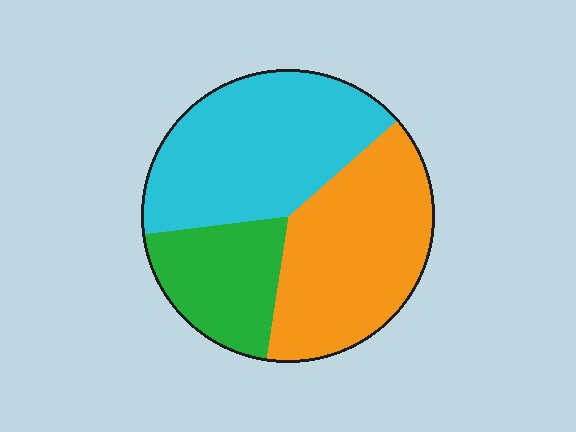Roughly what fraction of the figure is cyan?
Cyan takes up about two fifths (2/5) of the figure.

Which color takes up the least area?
Green, at roughly 20%.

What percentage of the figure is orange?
Orange covers around 40% of the figure.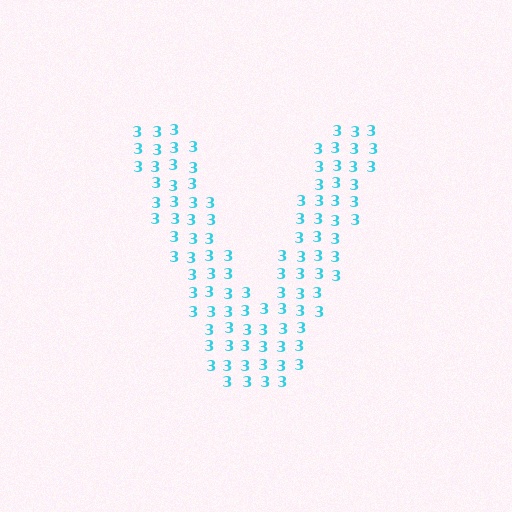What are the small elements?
The small elements are digit 3's.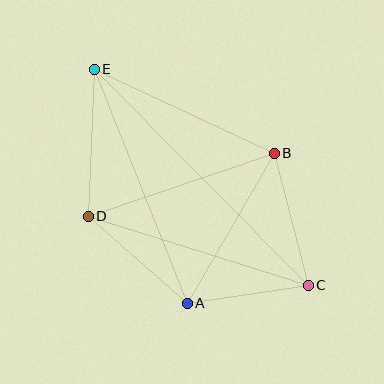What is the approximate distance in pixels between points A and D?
The distance between A and D is approximately 132 pixels.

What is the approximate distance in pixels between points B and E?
The distance between B and E is approximately 199 pixels.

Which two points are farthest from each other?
Points C and E are farthest from each other.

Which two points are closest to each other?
Points A and C are closest to each other.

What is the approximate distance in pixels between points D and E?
The distance between D and E is approximately 147 pixels.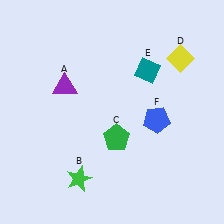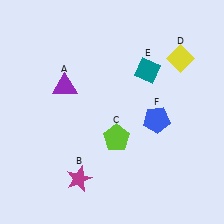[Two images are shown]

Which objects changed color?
B changed from green to magenta. C changed from green to lime.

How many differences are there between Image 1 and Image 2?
There are 2 differences between the two images.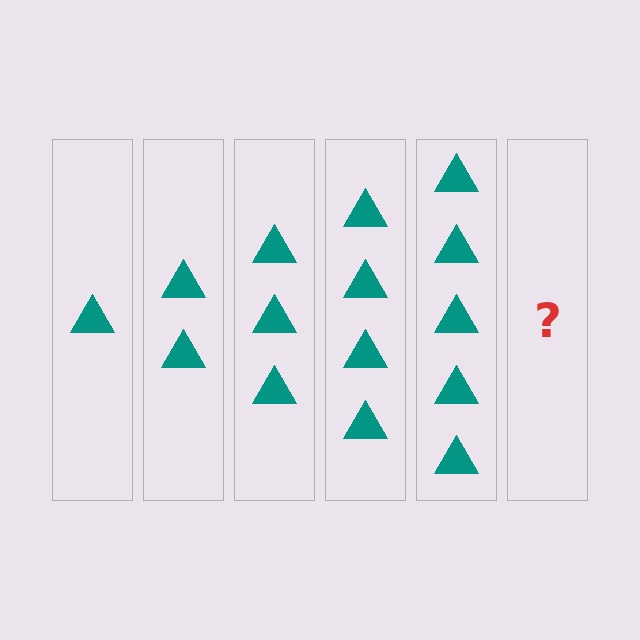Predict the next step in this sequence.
The next step is 6 triangles.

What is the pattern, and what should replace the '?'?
The pattern is that each step adds one more triangle. The '?' should be 6 triangles.